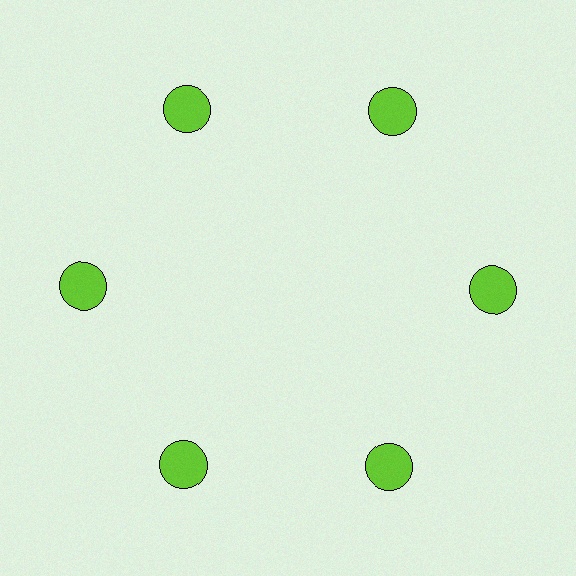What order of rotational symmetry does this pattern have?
This pattern has 6-fold rotational symmetry.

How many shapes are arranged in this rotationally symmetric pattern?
There are 6 shapes, arranged in 6 groups of 1.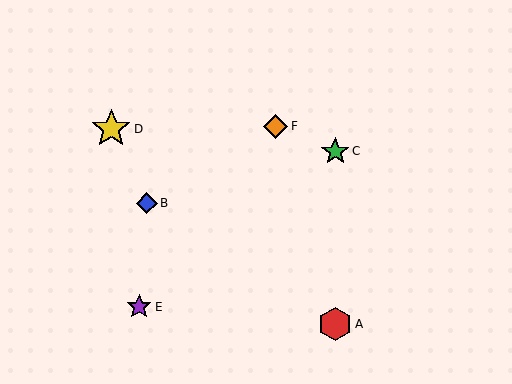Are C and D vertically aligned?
No, C is at x≈335 and D is at x≈111.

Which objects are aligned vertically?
Objects A, C are aligned vertically.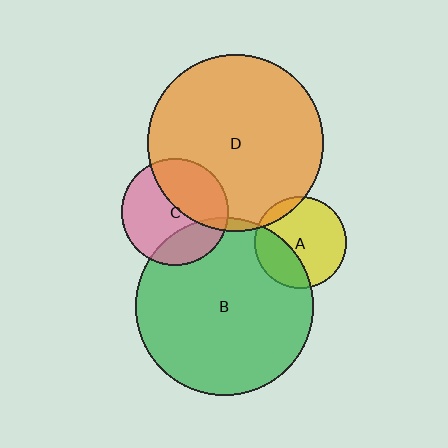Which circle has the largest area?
Circle B (green).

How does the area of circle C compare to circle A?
Approximately 1.4 times.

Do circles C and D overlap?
Yes.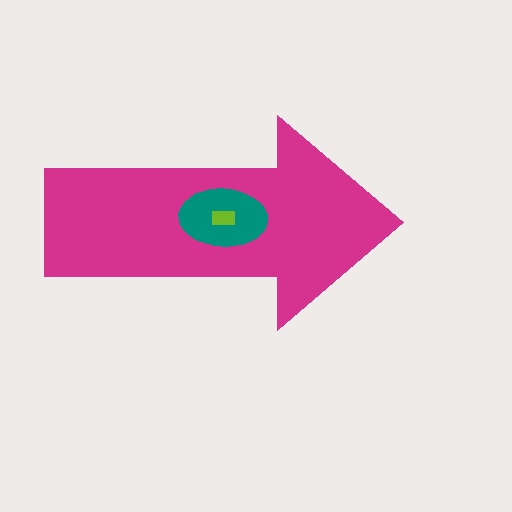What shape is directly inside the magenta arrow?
The teal ellipse.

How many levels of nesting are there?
3.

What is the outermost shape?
The magenta arrow.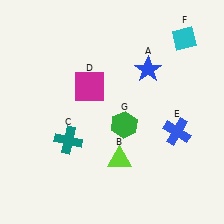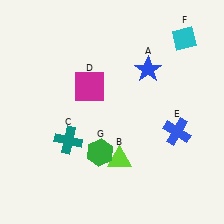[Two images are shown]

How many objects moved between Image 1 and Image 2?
1 object moved between the two images.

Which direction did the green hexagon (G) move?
The green hexagon (G) moved down.